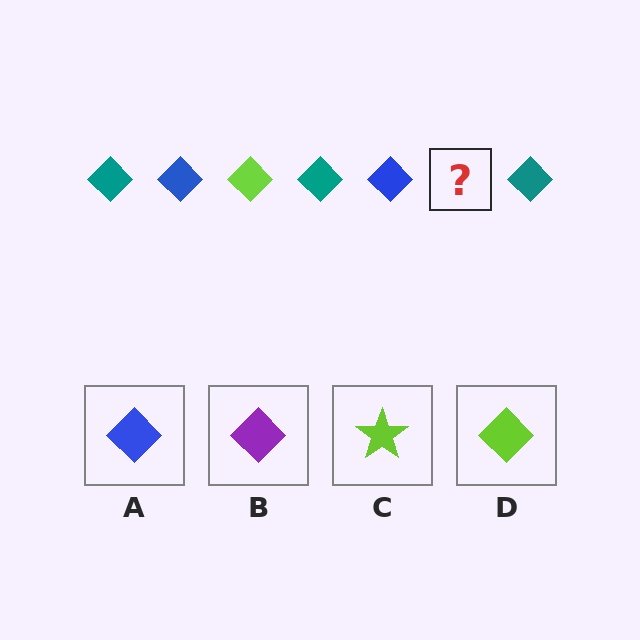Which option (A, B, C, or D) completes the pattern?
D.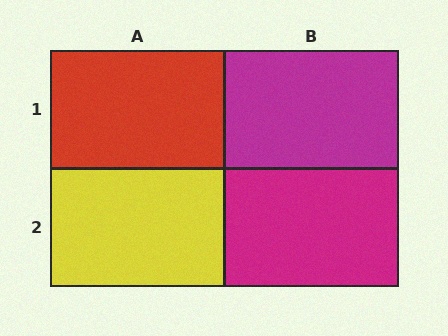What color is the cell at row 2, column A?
Yellow.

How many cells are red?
1 cell is red.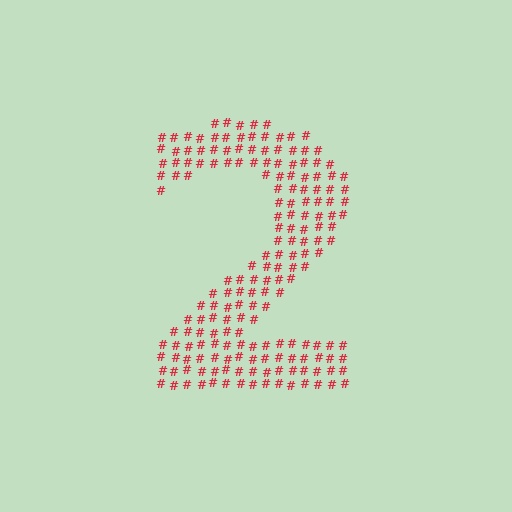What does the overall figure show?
The overall figure shows the digit 2.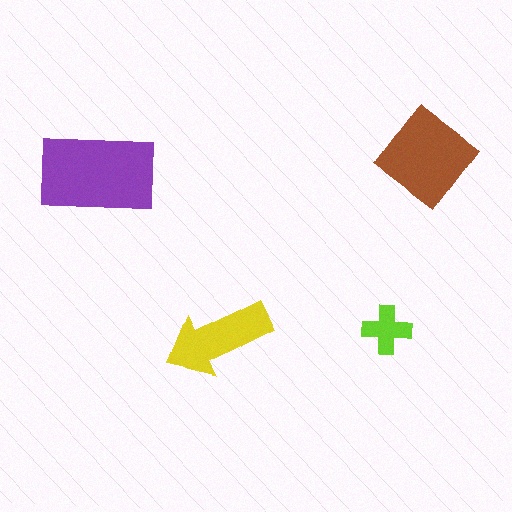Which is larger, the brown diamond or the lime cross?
The brown diamond.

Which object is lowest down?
The yellow arrow is bottommost.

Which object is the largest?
The purple rectangle.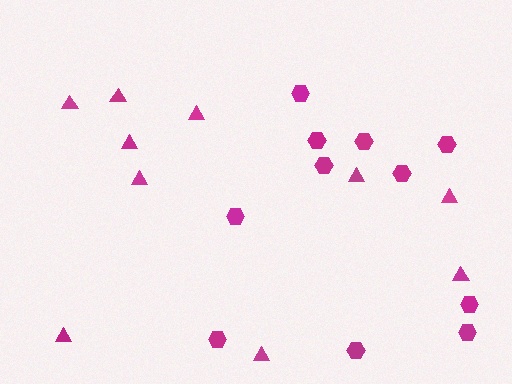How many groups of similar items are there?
There are 2 groups: one group of hexagons (11) and one group of triangles (10).